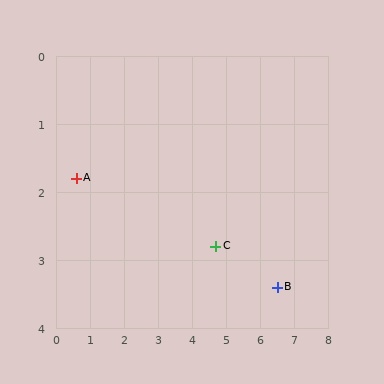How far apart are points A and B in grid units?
Points A and B are about 6.1 grid units apart.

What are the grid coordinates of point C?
Point C is at approximately (4.7, 2.8).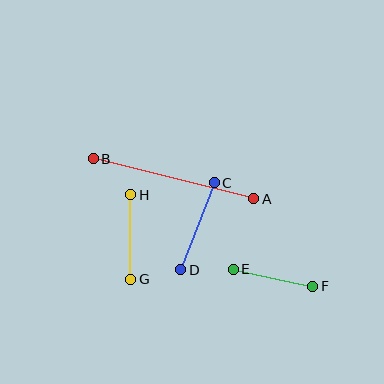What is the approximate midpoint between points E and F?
The midpoint is at approximately (273, 278) pixels.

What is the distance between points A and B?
The distance is approximately 166 pixels.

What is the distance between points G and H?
The distance is approximately 85 pixels.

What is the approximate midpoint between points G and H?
The midpoint is at approximately (131, 237) pixels.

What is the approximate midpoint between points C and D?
The midpoint is at approximately (197, 226) pixels.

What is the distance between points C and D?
The distance is approximately 93 pixels.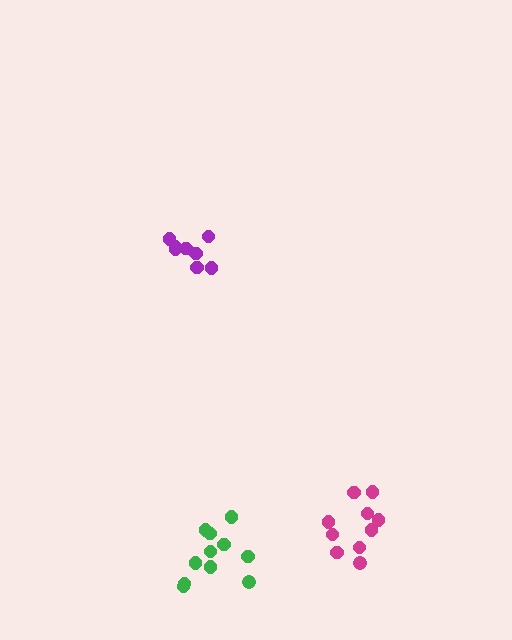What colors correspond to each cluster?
The clusters are colored: purple, green, magenta.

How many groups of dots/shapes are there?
There are 3 groups.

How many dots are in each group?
Group 1: 8 dots, Group 2: 11 dots, Group 3: 10 dots (29 total).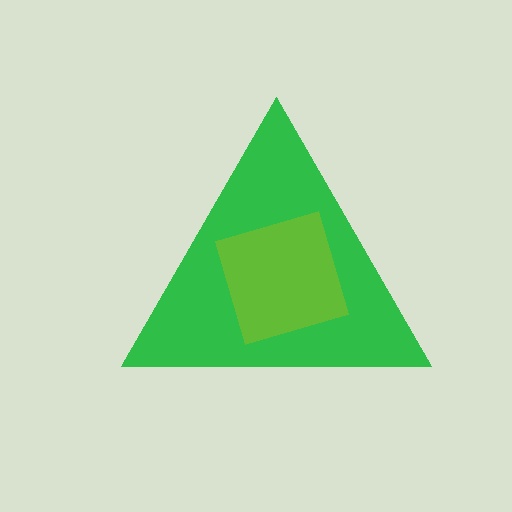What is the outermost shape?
The green triangle.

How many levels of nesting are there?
2.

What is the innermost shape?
The lime diamond.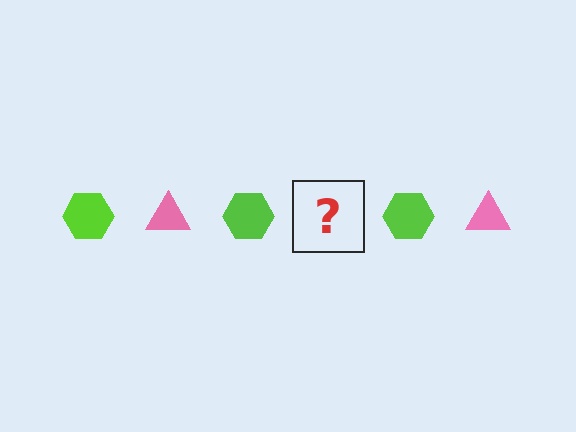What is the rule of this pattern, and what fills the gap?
The rule is that the pattern alternates between lime hexagon and pink triangle. The gap should be filled with a pink triangle.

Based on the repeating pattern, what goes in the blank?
The blank should be a pink triangle.